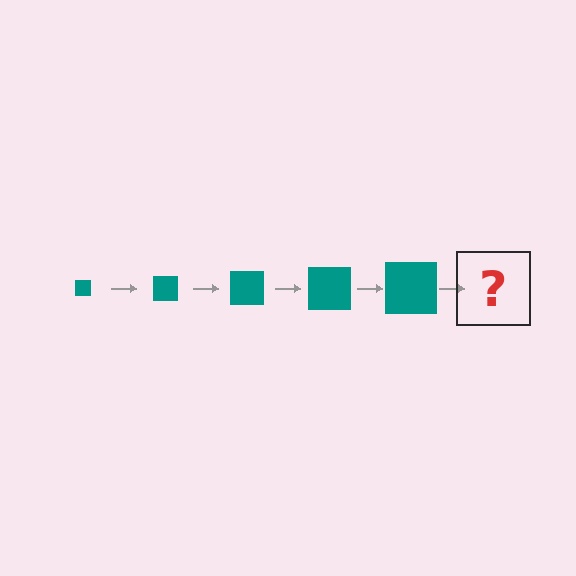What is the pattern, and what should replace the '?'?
The pattern is that the square gets progressively larger each step. The '?' should be a teal square, larger than the previous one.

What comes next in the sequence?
The next element should be a teal square, larger than the previous one.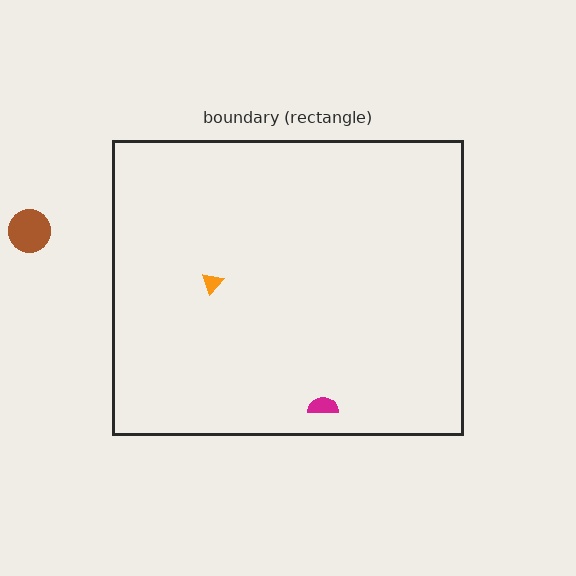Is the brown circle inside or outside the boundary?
Outside.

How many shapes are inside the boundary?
2 inside, 1 outside.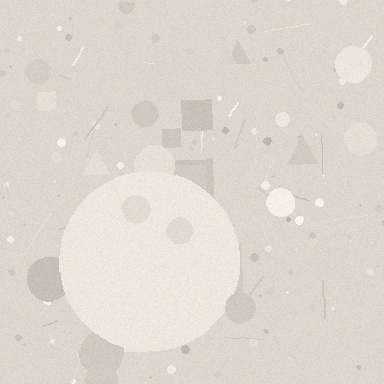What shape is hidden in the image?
A circle is hidden in the image.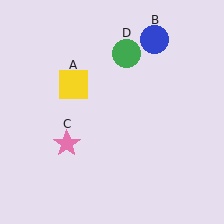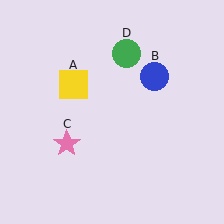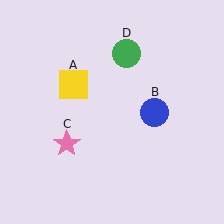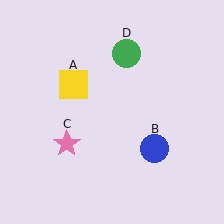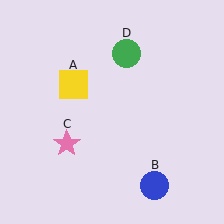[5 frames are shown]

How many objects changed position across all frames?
1 object changed position: blue circle (object B).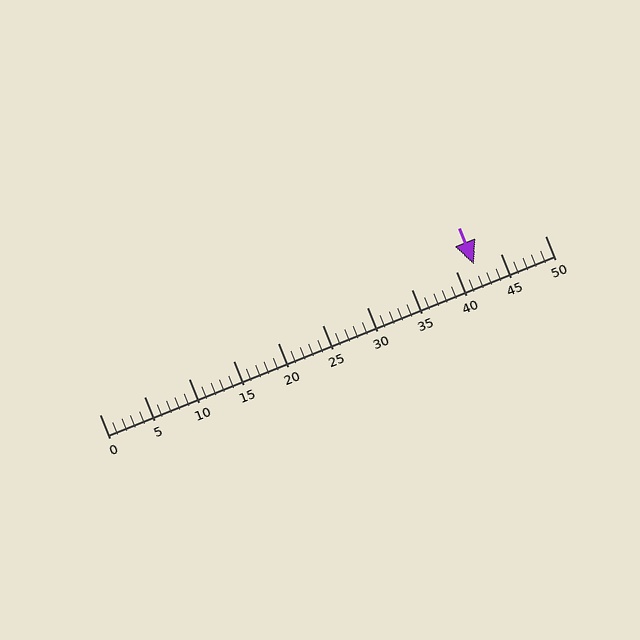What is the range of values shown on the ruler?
The ruler shows values from 0 to 50.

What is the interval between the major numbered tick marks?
The major tick marks are spaced 5 units apart.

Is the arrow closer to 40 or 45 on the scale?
The arrow is closer to 40.